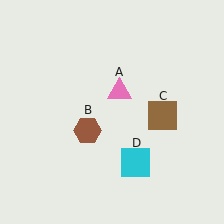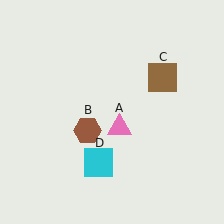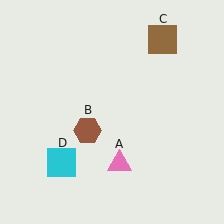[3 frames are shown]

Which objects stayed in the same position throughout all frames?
Brown hexagon (object B) remained stationary.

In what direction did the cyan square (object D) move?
The cyan square (object D) moved left.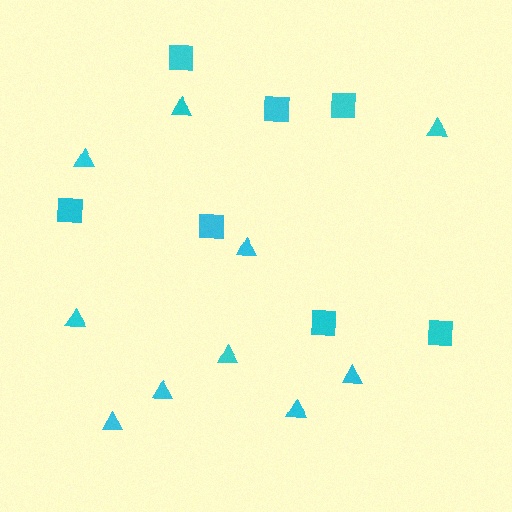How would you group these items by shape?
There are 2 groups: one group of triangles (10) and one group of squares (7).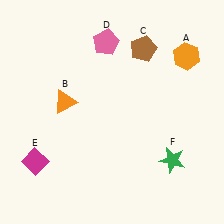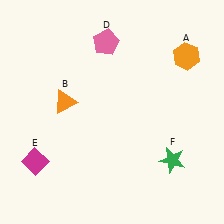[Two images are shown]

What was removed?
The brown pentagon (C) was removed in Image 2.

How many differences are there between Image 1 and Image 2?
There is 1 difference between the two images.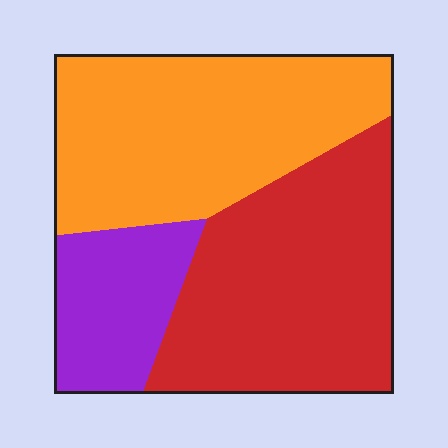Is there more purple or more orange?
Orange.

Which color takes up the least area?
Purple, at roughly 15%.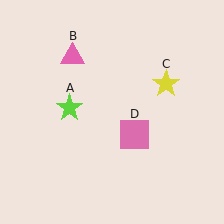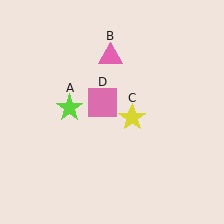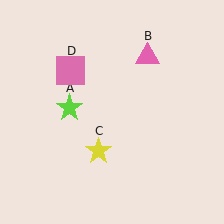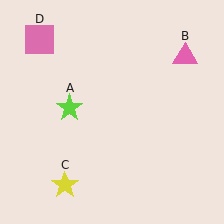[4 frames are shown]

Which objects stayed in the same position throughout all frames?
Lime star (object A) remained stationary.